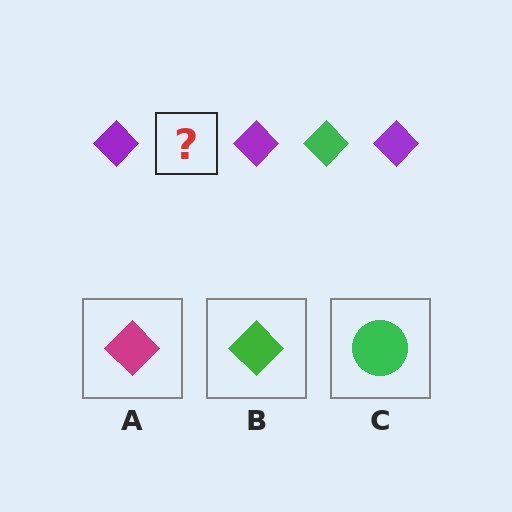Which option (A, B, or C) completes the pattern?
B.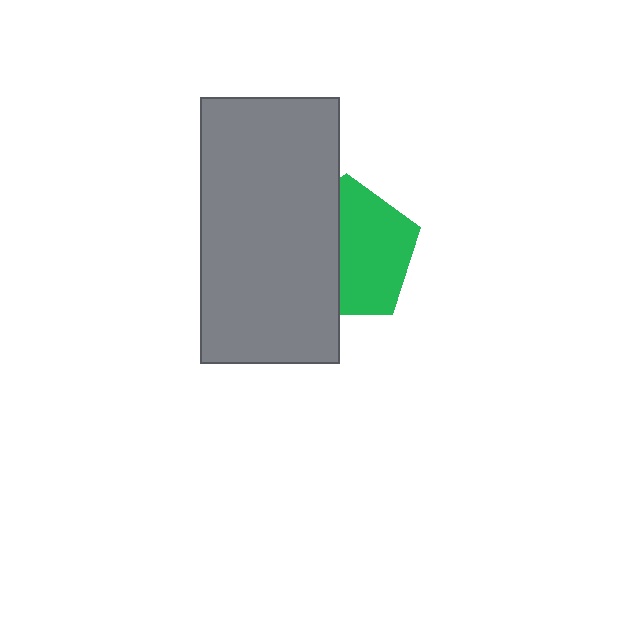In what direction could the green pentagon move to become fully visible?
The green pentagon could move right. That would shift it out from behind the gray rectangle entirely.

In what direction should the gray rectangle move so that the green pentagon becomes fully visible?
The gray rectangle should move left. That is the shortest direction to clear the overlap and leave the green pentagon fully visible.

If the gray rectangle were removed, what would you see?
You would see the complete green pentagon.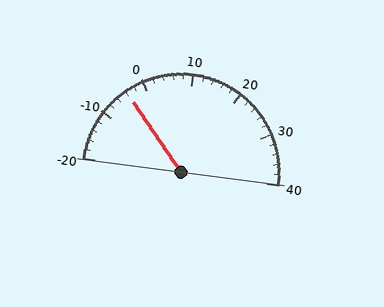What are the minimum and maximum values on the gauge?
The gauge ranges from -20 to 40.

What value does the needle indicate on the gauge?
The needle indicates approximately -4.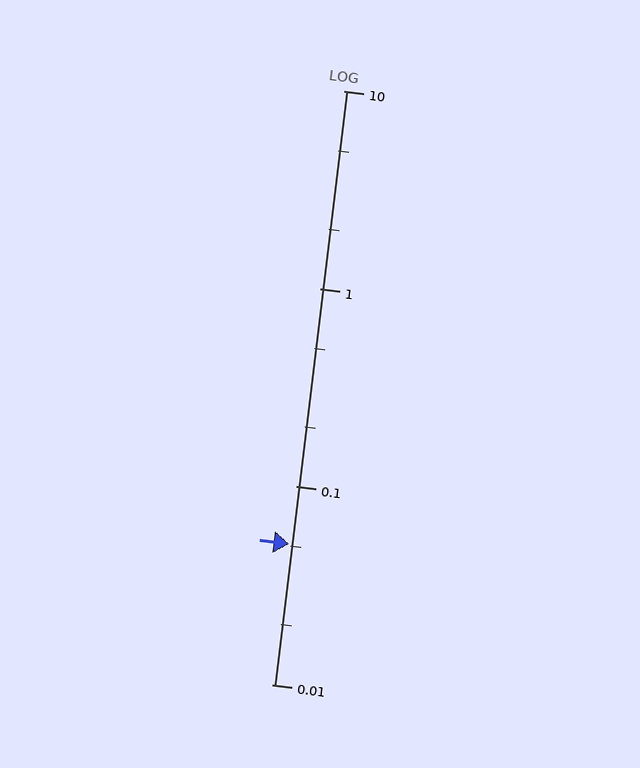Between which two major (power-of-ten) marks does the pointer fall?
The pointer is between 0.01 and 0.1.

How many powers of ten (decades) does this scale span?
The scale spans 3 decades, from 0.01 to 10.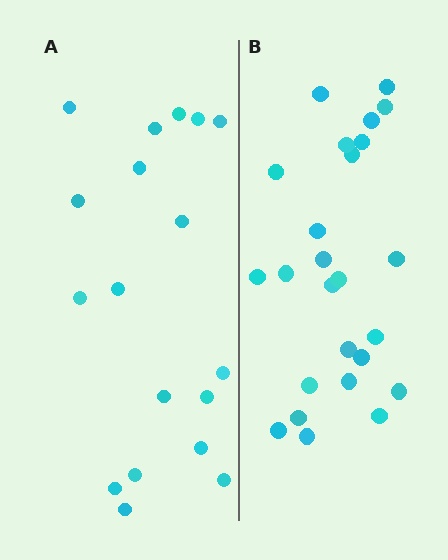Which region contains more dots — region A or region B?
Region B (the right region) has more dots.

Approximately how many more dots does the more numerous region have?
Region B has roughly 8 or so more dots than region A.